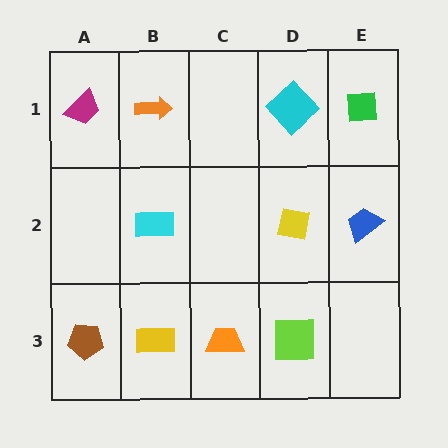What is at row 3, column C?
An orange trapezoid.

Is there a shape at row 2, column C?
No, that cell is empty.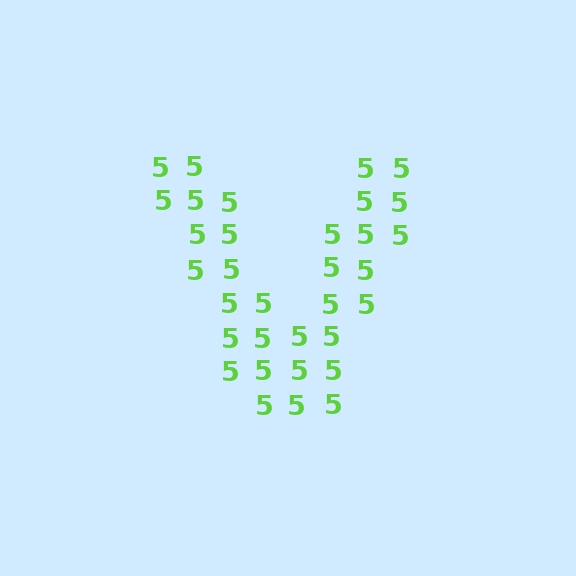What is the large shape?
The large shape is the letter V.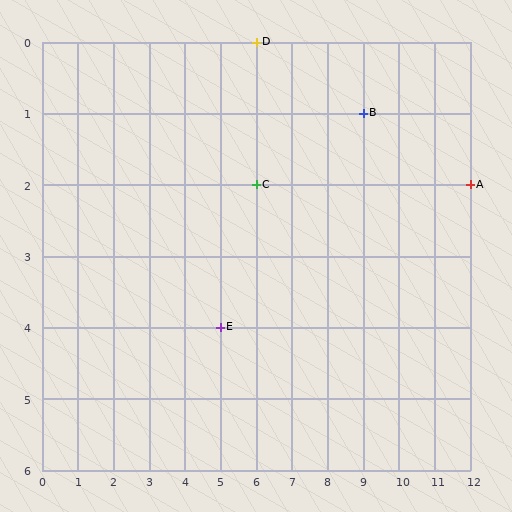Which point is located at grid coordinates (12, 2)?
Point A is at (12, 2).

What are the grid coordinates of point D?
Point D is at grid coordinates (6, 0).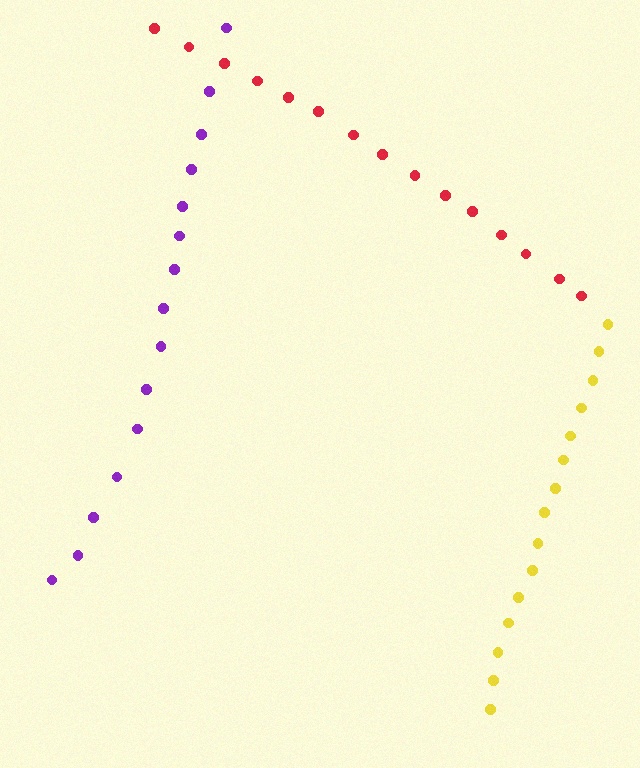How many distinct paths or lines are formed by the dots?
There are 3 distinct paths.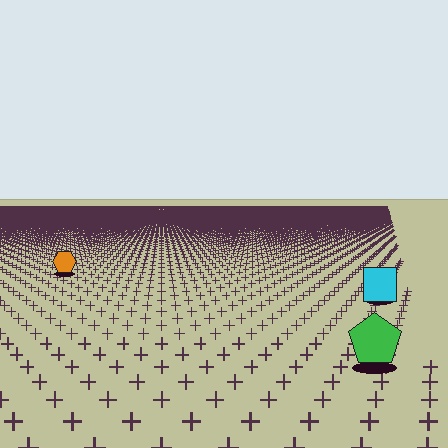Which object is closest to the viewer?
The green pentagon is closest. The texture marks near it are larger and more spread out.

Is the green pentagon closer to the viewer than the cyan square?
Yes. The green pentagon is closer — you can tell from the texture gradient: the ground texture is coarser near it.